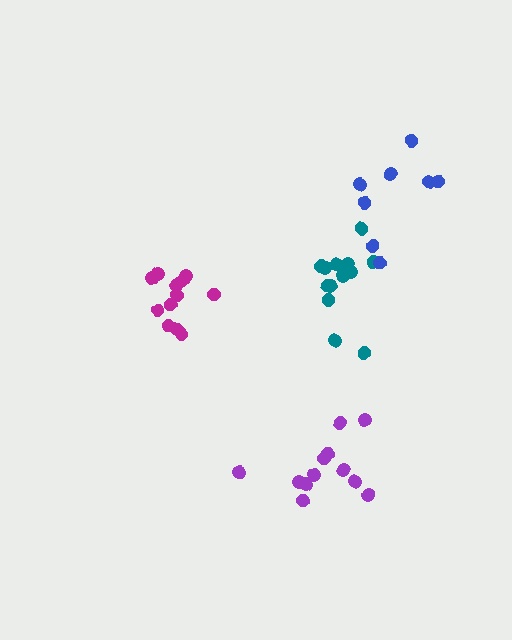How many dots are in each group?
Group 1: 13 dots, Group 2: 12 dots, Group 3: 8 dots, Group 4: 12 dots (45 total).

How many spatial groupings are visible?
There are 4 spatial groupings.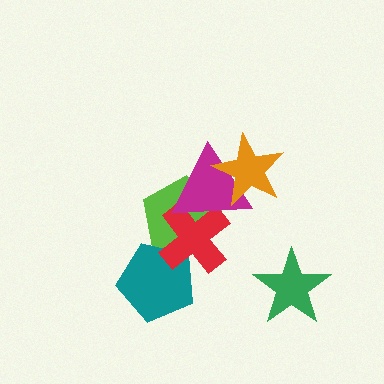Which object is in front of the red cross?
The magenta triangle is in front of the red cross.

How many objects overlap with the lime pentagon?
3 objects overlap with the lime pentagon.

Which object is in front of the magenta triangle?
The orange star is in front of the magenta triangle.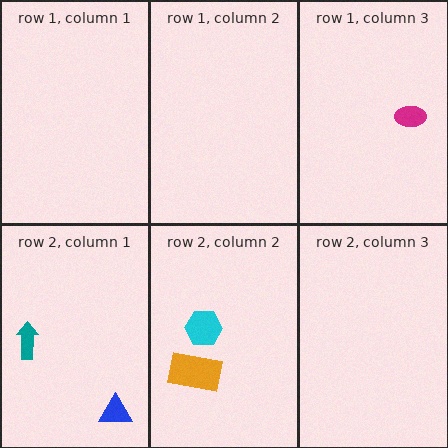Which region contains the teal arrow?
The row 2, column 1 region.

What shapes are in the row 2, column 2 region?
The orange rectangle, the cyan hexagon.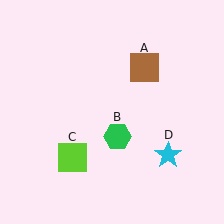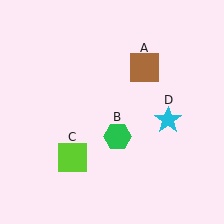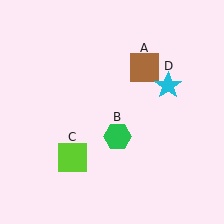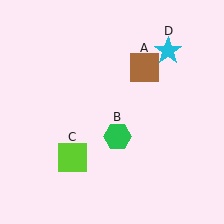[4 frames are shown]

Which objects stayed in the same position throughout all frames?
Brown square (object A) and green hexagon (object B) and lime square (object C) remained stationary.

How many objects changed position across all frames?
1 object changed position: cyan star (object D).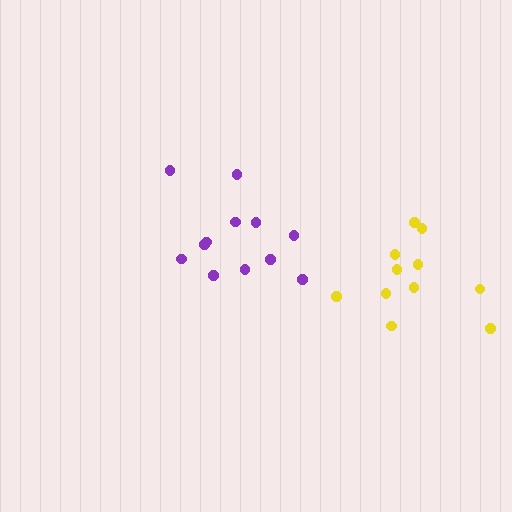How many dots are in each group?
Group 1: 11 dots, Group 2: 12 dots (23 total).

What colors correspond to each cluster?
The clusters are colored: yellow, purple.